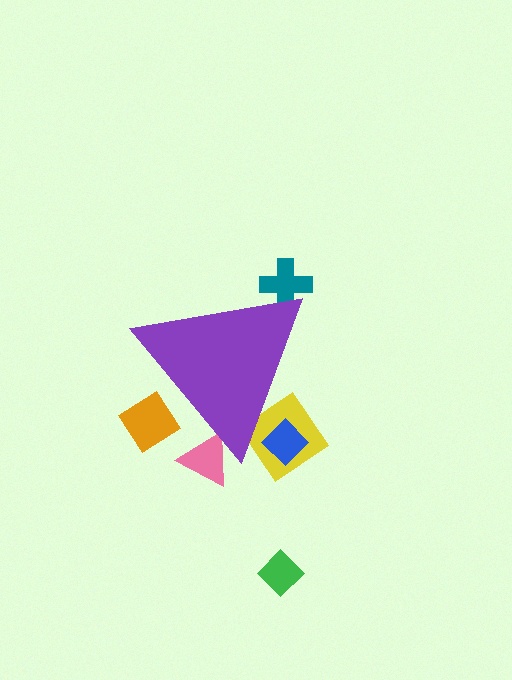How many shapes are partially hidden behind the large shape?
5 shapes are partially hidden.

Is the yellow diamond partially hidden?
Yes, the yellow diamond is partially hidden behind the purple triangle.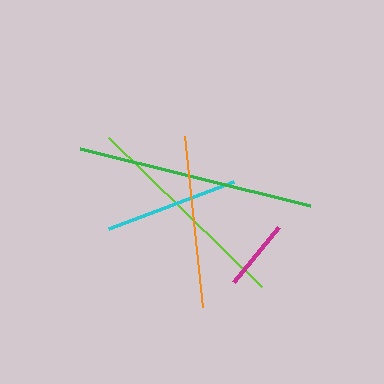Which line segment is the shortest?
The magenta line is the shortest at approximately 71 pixels.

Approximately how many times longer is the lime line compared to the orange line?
The lime line is approximately 1.2 times the length of the orange line.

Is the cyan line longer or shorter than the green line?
The green line is longer than the cyan line.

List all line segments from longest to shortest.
From longest to shortest: green, lime, orange, cyan, magenta.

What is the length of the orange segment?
The orange segment is approximately 172 pixels long.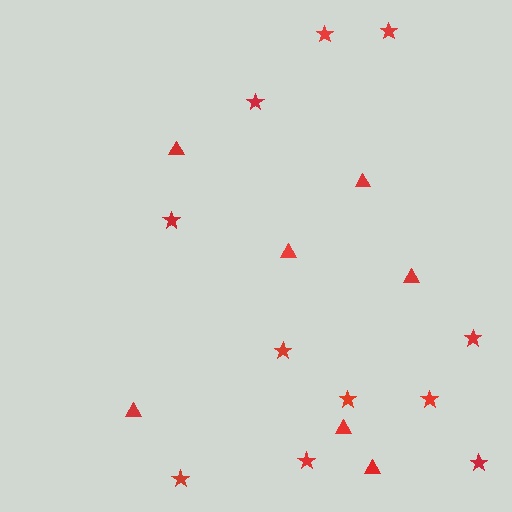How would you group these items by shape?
There are 2 groups: one group of stars (11) and one group of triangles (7).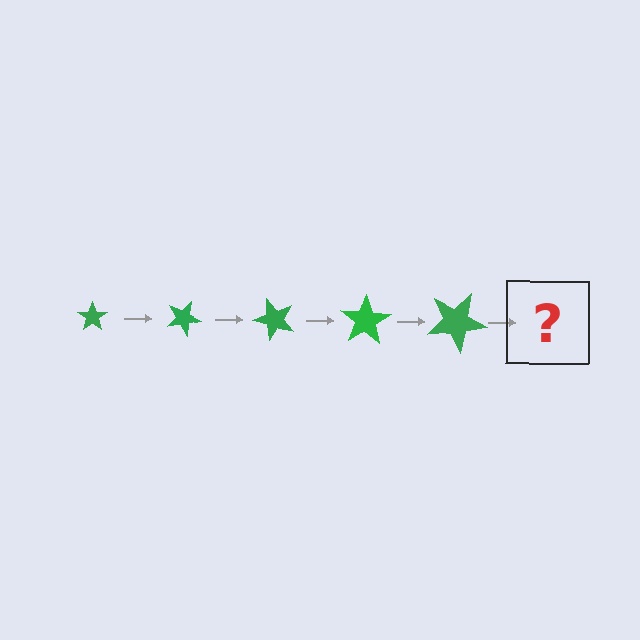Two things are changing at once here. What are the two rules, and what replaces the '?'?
The two rules are that the star grows larger each step and it rotates 25 degrees each step. The '?' should be a star, larger than the previous one and rotated 125 degrees from the start.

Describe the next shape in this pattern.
It should be a star, larger than the previous one and rotated 125 degrees from the start.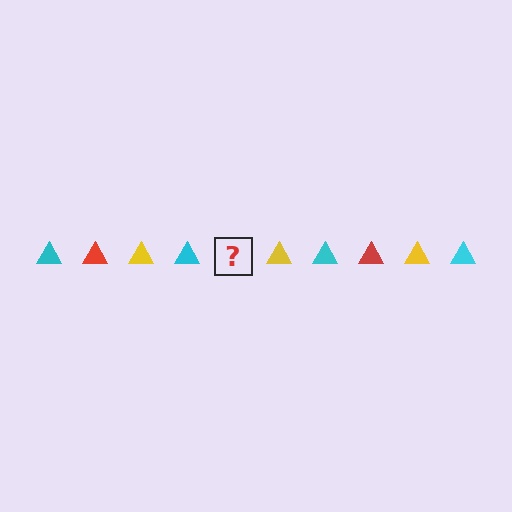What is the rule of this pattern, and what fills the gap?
The rule is that the pattern cycles through cyan, red, yellow triangles. The gap should be filled with a red triangle.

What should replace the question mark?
The question mark should be replaced with a red triangle.